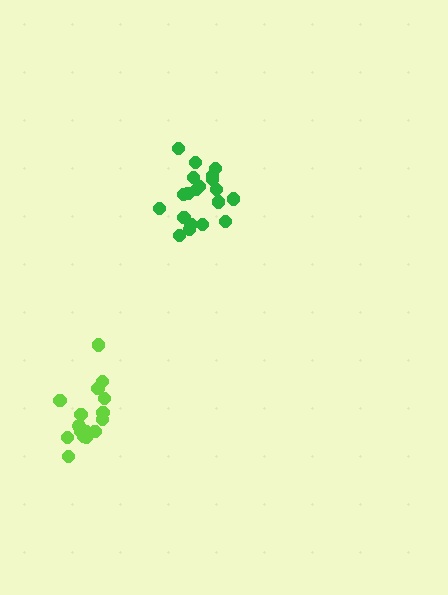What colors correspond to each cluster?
The clusters are colored: green, lime.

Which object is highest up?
The green cluster is topmost.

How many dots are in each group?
Group 1: 20 dots, Group 2: 17 dots (37 total).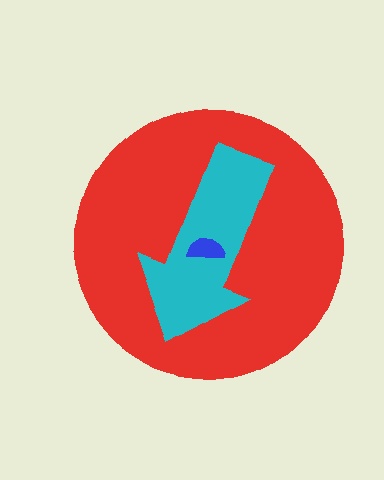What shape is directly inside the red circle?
The cyan arrow.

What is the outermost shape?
The red circle.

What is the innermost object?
The blue semicircle.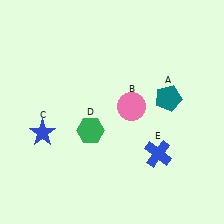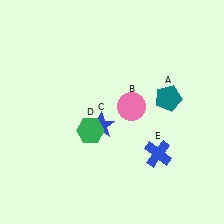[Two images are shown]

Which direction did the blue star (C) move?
The blue star (C) moved right.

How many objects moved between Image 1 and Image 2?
1 object moved between the two images.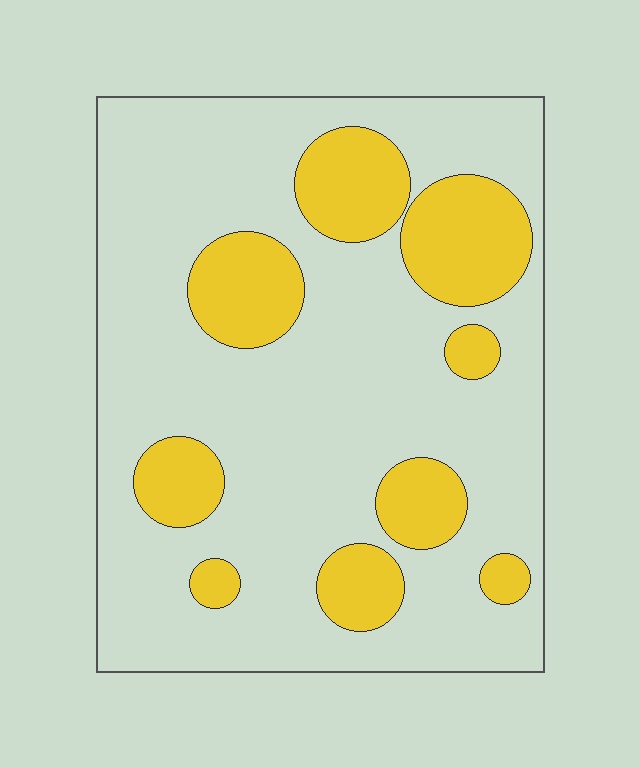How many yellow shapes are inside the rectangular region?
9.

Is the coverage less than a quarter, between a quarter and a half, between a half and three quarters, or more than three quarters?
Less than a quarter.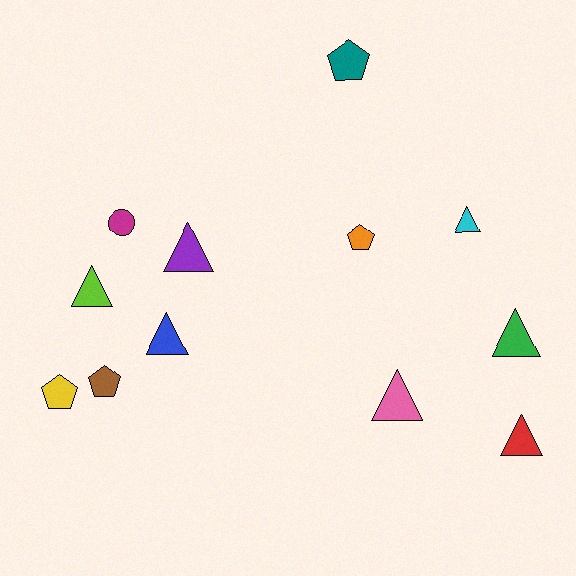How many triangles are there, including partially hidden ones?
There are 7 triangles.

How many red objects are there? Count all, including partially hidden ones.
There is 1 red object.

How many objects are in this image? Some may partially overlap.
There are 12 objects.